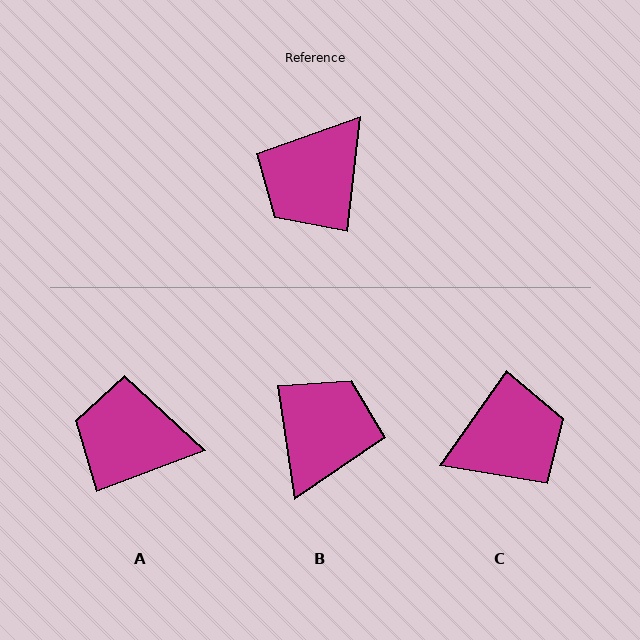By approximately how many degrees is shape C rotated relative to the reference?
Approximately 151 degrees counter-clockwise.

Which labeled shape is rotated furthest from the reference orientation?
B, about 165 degrees away.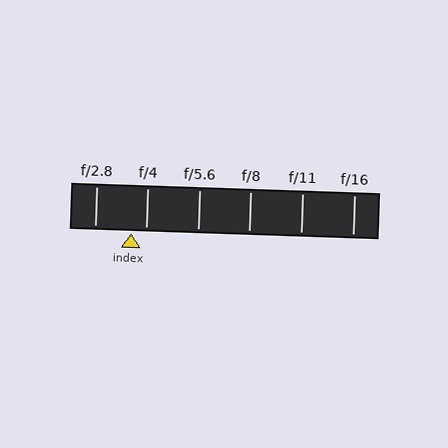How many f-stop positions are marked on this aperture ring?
There are 6 f-stop positions marked.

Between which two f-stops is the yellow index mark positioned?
The index mark is between f/2.8 and f/4.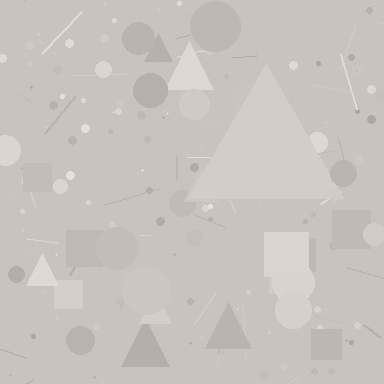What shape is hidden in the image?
A triangle is hidden in the image.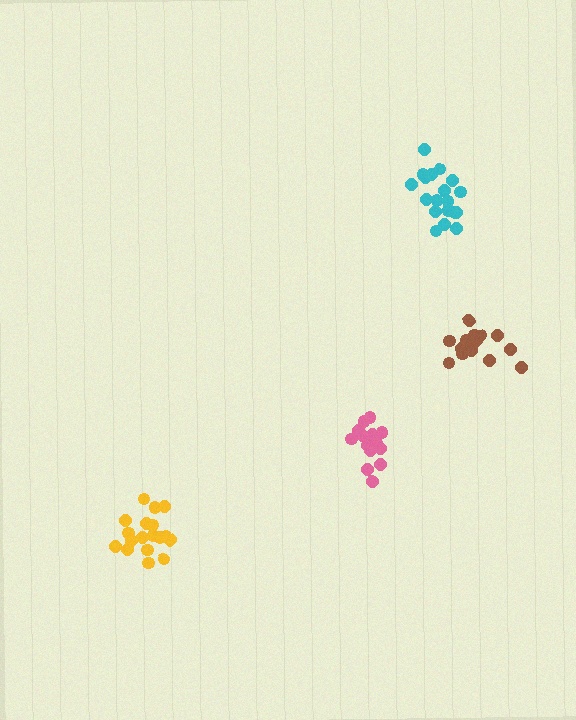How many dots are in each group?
Group 1: 18 dots, Group 2: 16 dots, Group 3: 19 dots, Group 4: 15 dots (68 total).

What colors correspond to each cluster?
The clusters are colored: yellow, brown, cyan, pink.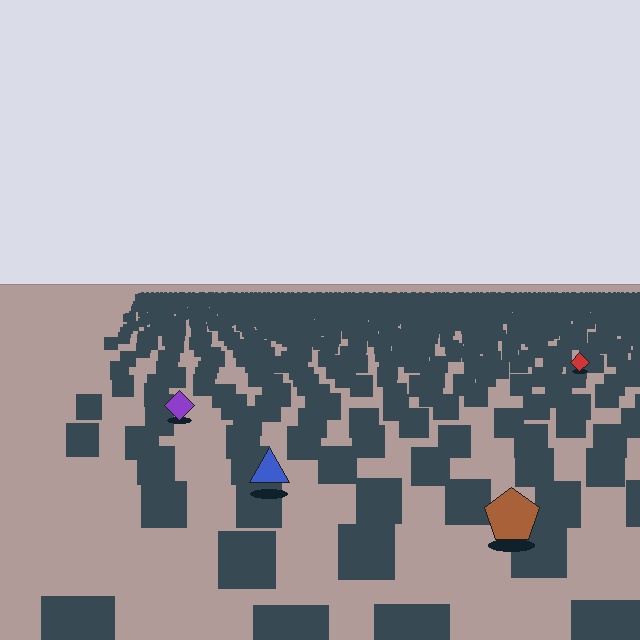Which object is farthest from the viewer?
The red diamond is farthest from the viewer. It appears smaller and the ground texture around it is denser.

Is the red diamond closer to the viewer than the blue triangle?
No. The blue triangle is closer — you can tell from the texture gradient: the ground texture is coarser near it.